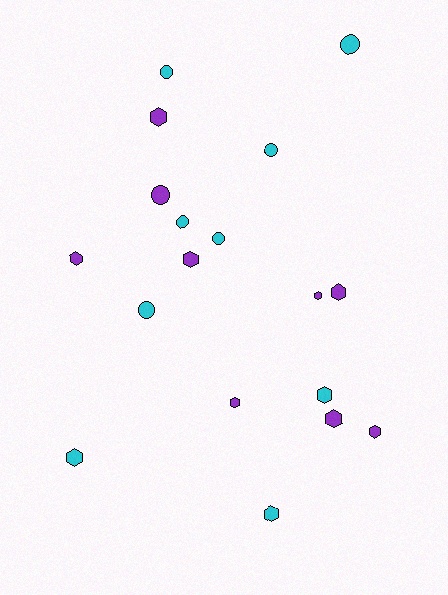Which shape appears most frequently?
Hexagon, with 11 objects.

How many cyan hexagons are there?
There are 3 cyan hexagons.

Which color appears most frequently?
Cyan, with 9 objects.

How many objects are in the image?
There are 18 objects.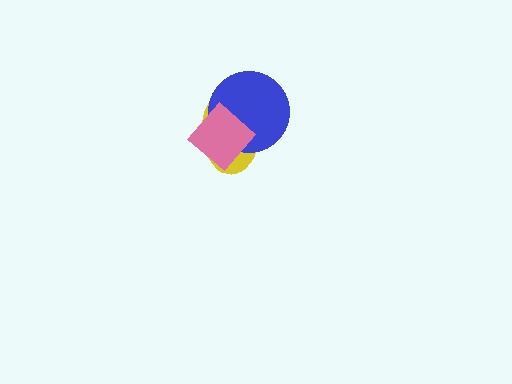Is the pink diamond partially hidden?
No, no other shape covers it.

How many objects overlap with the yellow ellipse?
2 objects overlap with the yellow ellipse.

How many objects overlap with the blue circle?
2 objects overlap with the blue circle.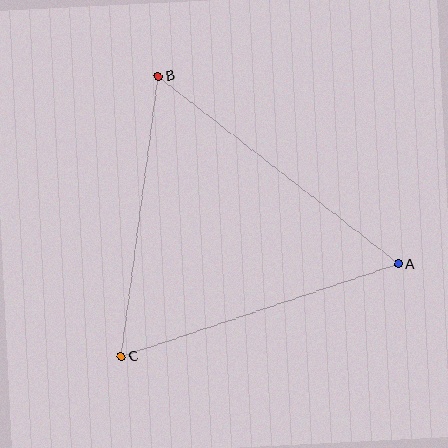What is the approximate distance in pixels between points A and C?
The distance between A and C is approximately 292 pixels.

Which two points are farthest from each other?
Points A and B are farthest from each other.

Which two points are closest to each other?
Points B and C are closest to each other.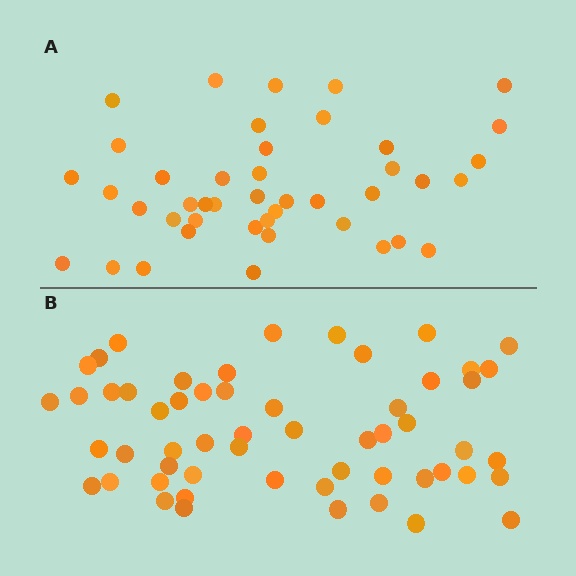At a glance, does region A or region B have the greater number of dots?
Region B (the bottom region) has more dots.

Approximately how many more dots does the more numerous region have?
Region B has approximately 15 more dots than region A.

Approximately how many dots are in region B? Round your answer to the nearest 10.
About 60 dots. (The exact count is 56, which rounds to 60.)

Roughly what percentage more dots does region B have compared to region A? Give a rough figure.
About 30% more.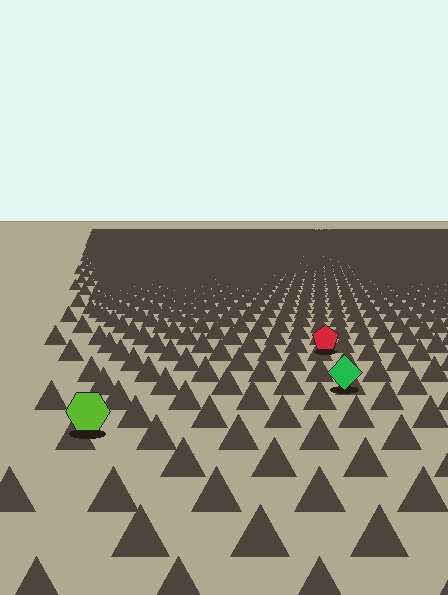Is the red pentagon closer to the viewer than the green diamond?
No. The green diamond is closer — you can tell from the texture gradient: the ground texture is coarser near it.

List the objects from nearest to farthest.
From nearest to farthest: the lime hexagon, the green diamond, the red pentagon.